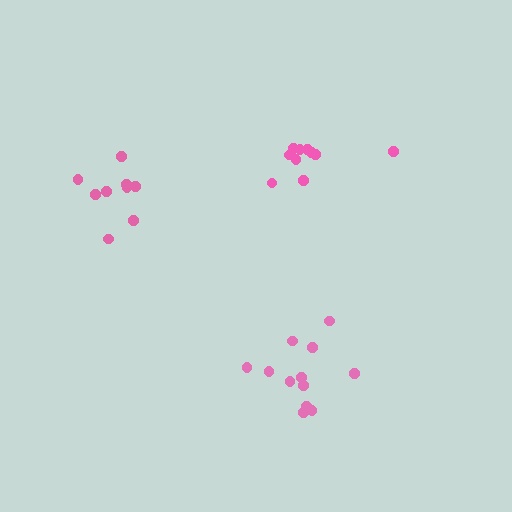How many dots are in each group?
Group 1: 13 dots, Group 2: 9 dots, Group 3: 11 dots (33 total).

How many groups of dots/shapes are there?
There are 3 groups.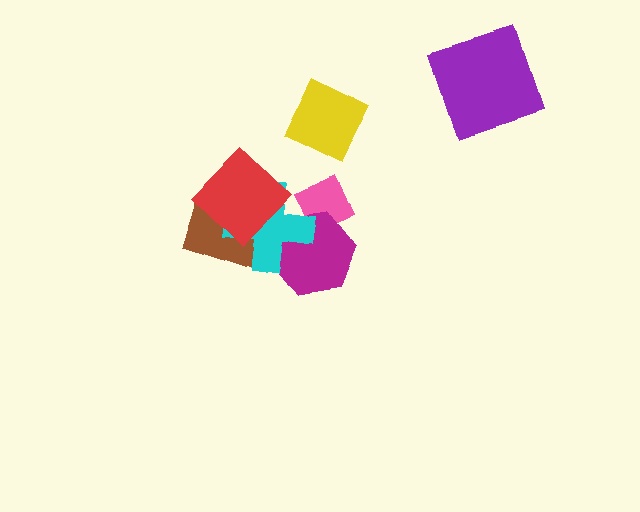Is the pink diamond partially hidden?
Yes, it is partially covered by another shape.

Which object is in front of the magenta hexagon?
The cyan cross is in front of the magenta hexagon.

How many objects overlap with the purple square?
0 objects overlap with the purple square.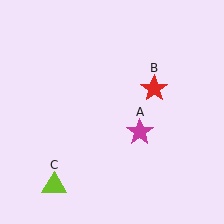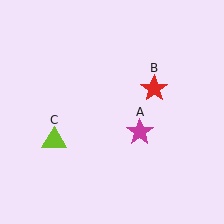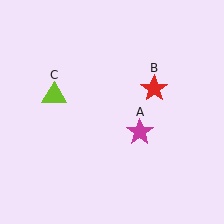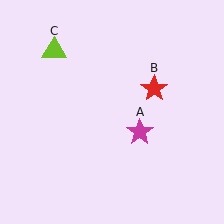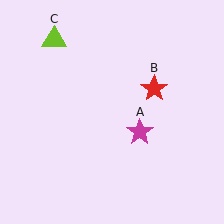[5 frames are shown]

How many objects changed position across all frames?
1 object changed position: lime triangle (object C).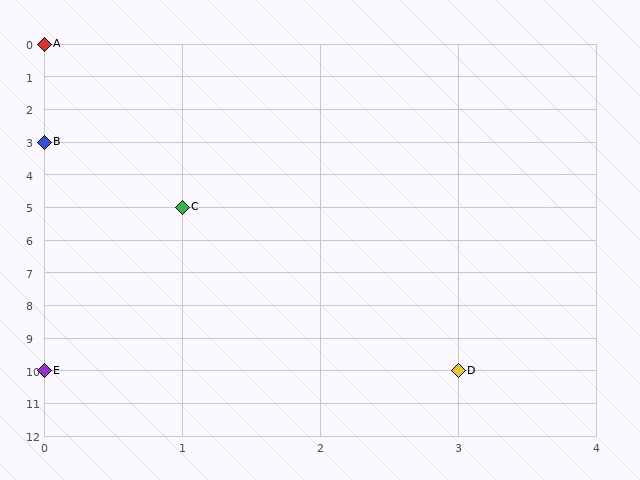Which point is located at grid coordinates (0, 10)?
Point E is at (0, 10).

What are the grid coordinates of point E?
Point E is at grid coordinates (0, 10).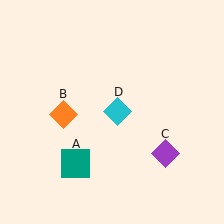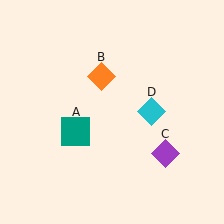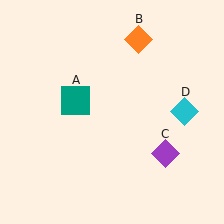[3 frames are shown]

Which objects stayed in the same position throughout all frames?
Purple diamond (object C) remained stationary.